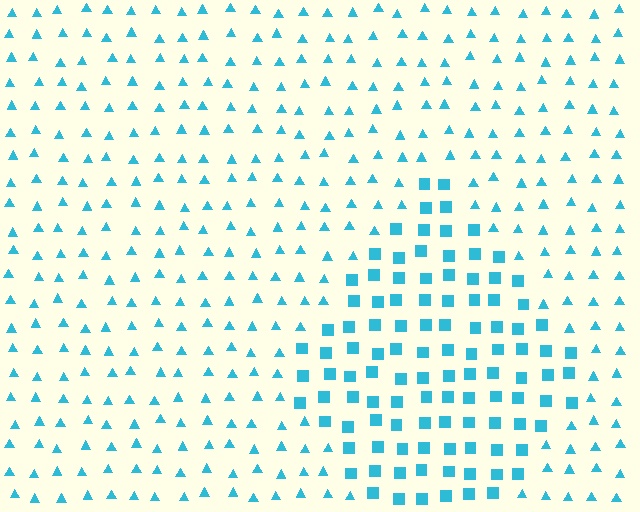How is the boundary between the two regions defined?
The boundary is defined by a change in element shape: squares inside vs. triangles outside. All elements share the same color and spacing.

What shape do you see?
I see a diamond.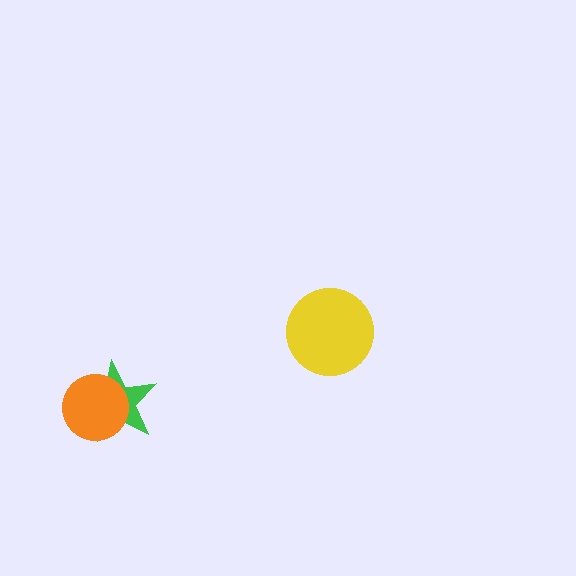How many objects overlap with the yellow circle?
0 objects overlap with the yellow circle.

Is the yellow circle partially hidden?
No, no other shape covers it.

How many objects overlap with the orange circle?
1 object overlaps with the orange circle.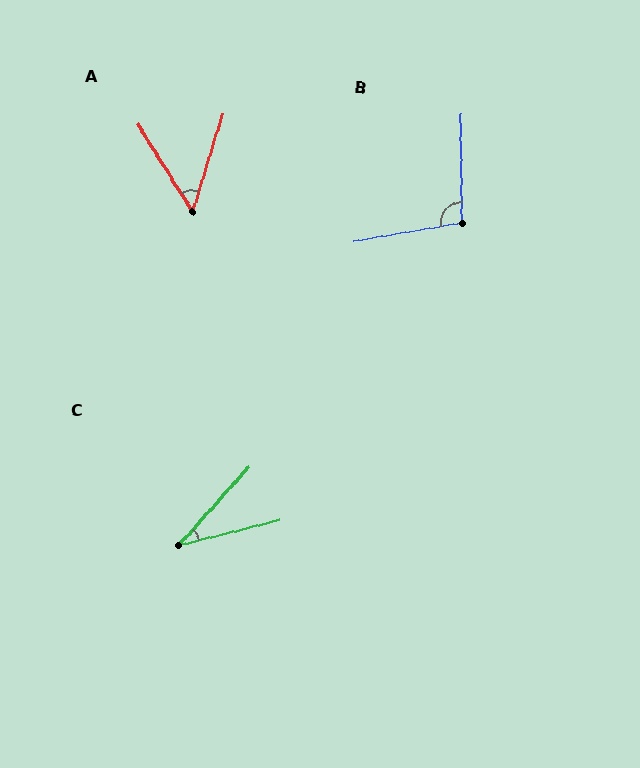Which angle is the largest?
B, at approximately 99 degrees.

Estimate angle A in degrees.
Approximately 49 degrees.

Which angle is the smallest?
C, at approximately 34 degrees.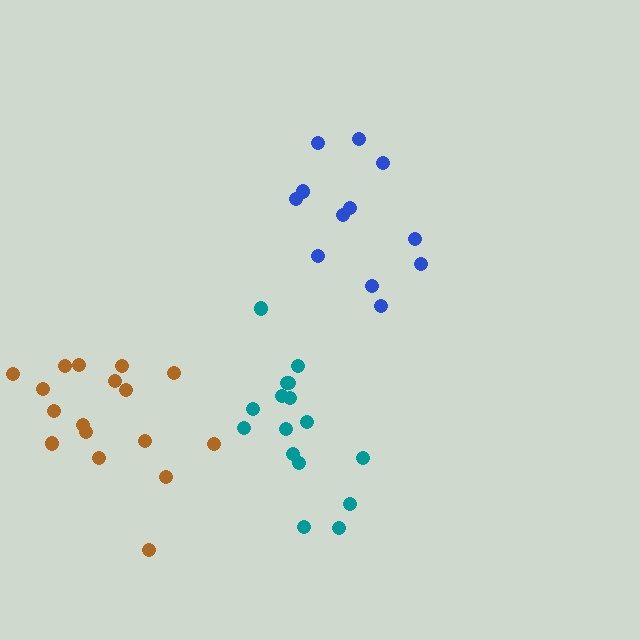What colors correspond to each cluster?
The clusters are colored: teal, blue, brown.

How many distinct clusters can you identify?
There are 3 distinct clusters.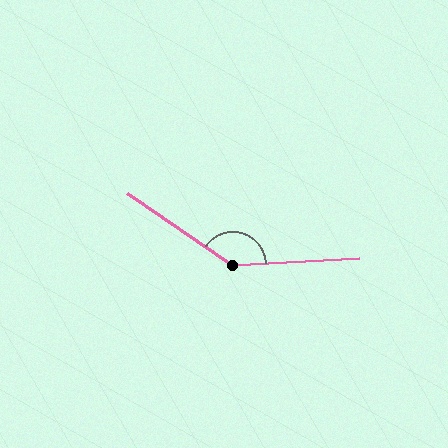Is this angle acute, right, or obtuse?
It is obtuse.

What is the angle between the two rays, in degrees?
Approximately 143 degrees.